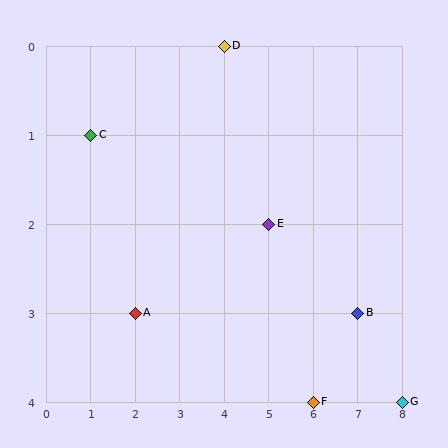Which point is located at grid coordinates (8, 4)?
Point G is at (8, 4).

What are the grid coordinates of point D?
Point D is at grid coordinates (4, 0).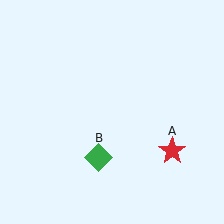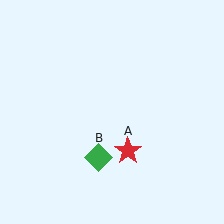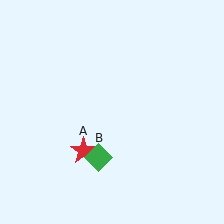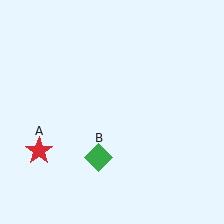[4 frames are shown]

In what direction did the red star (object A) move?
The red star (object A) moved left.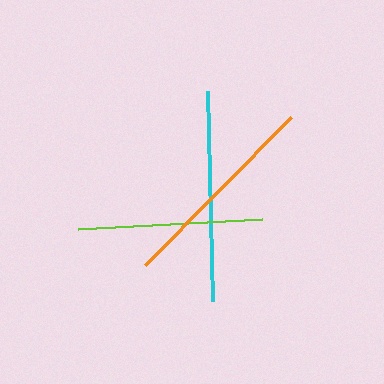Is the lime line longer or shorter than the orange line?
The orange line is longer than the lime line.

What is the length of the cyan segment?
The cyan segment is approximately 210 pixels long.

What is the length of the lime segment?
The lime segment is approximately 184 pixels long.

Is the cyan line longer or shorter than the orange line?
The cyan line is longer than the orange line.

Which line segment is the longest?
The cyan line is the longest at approximately 210 pixels.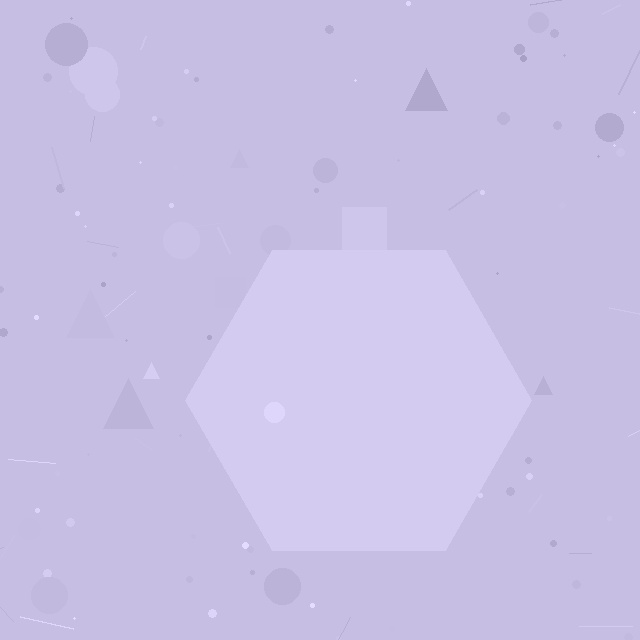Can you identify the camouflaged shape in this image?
The camouflaged shape is a hexagon.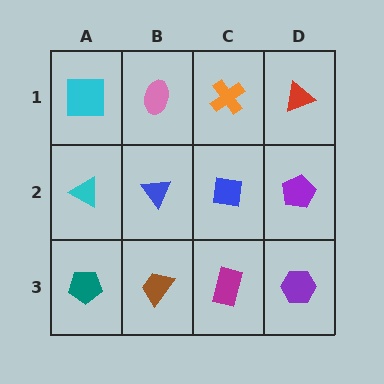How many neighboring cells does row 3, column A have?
2.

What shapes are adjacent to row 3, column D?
A purple pentagon (row 2, column D), a magenta rectangle (row 3, column C).